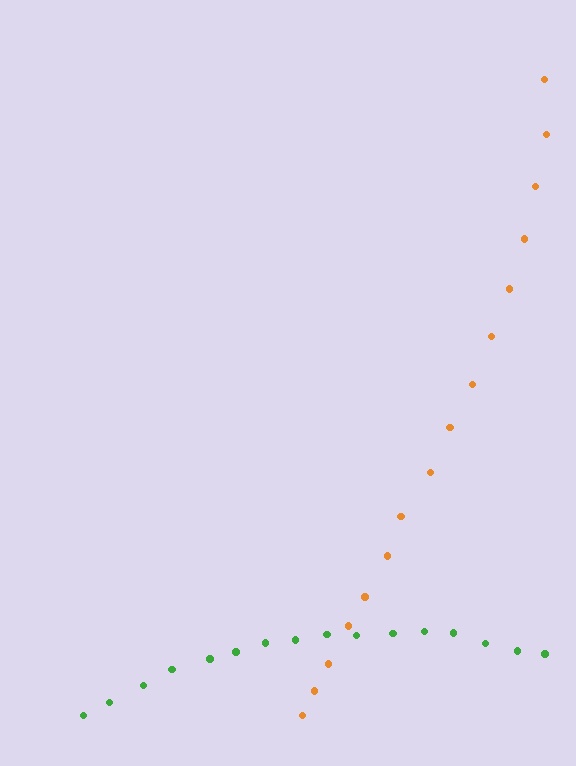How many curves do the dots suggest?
There are 2 distinct paths.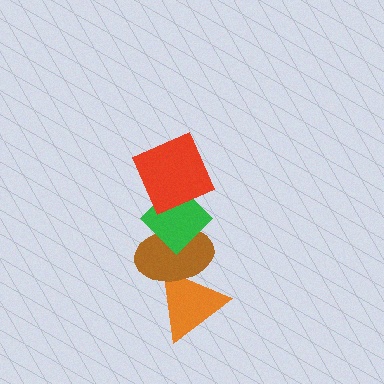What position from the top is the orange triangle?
The orange triangle is 4th from the top.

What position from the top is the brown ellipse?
The brown ellipse is 3rd from the top.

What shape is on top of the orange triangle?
The brown ellipse is on top of the orange triangle.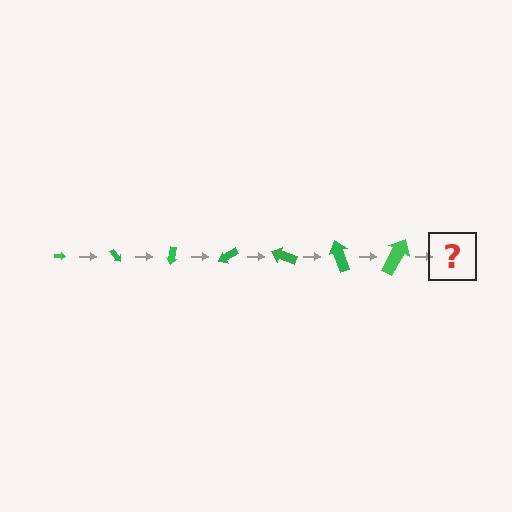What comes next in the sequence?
The next element should be an arrow, larger than the previous one and rotated 350 degrees from the start.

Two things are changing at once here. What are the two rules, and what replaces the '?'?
The two rules are that the arrow grows larger each step and it rotates 50 degrees each step. The '?' should be an arrow, larger than the previous one and rotated 350 degrees from the start.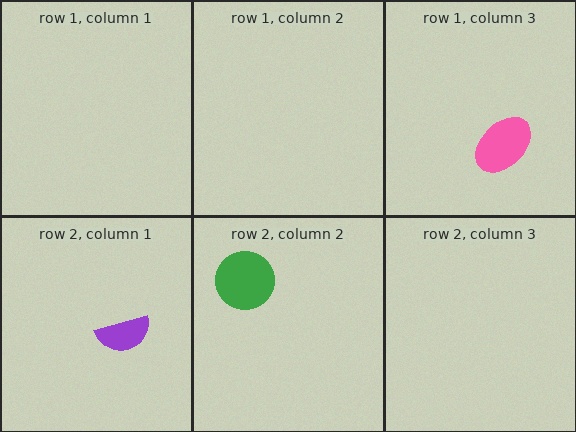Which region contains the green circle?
The row 2, column 2 region.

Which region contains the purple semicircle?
The row 2, column 1 region.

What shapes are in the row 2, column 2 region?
The green circle.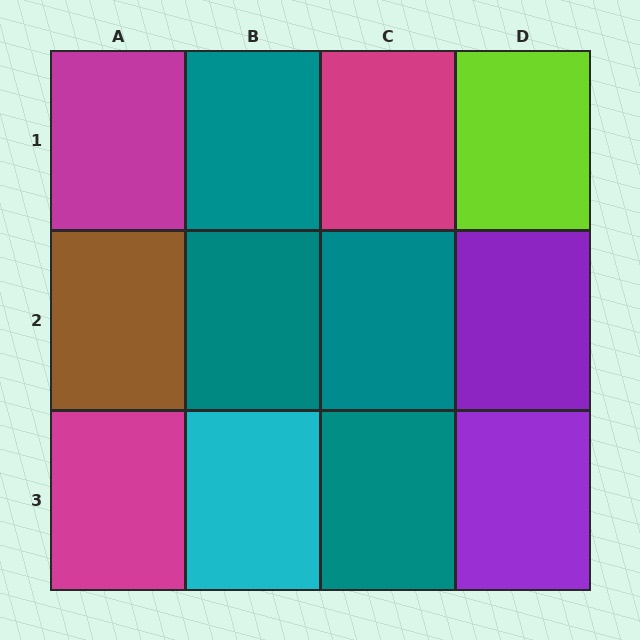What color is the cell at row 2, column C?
Teal.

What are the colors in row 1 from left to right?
Magenta, teal, magenta, lime.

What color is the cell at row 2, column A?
Brown.